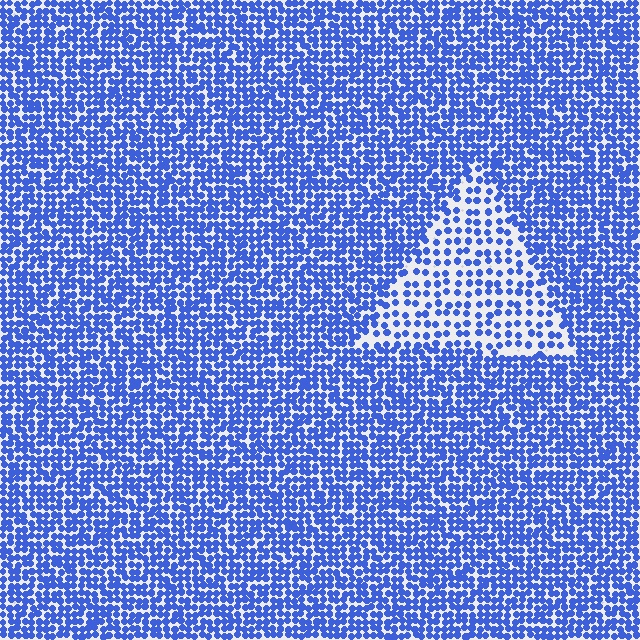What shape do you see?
I see a triangle.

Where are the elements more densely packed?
The elements are more densely packed outside the triangle boundary.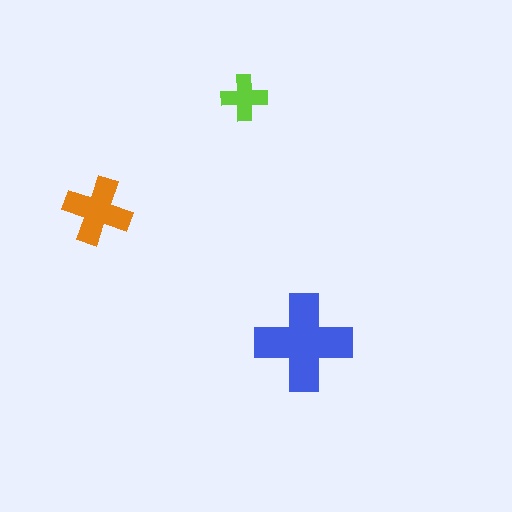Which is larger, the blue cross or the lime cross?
The blue one.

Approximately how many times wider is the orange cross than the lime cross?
About 1.5 times wider.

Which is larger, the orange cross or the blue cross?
The blue one.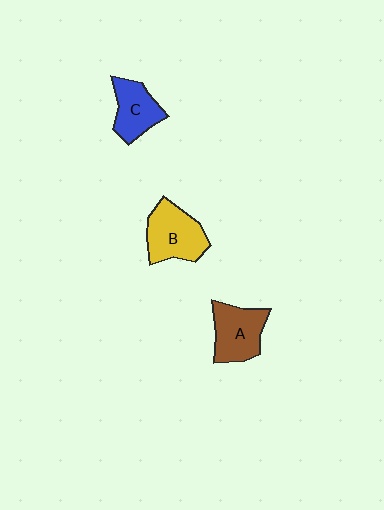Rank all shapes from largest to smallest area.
From largest to smallest: B (yellow), A (brown), C (blue).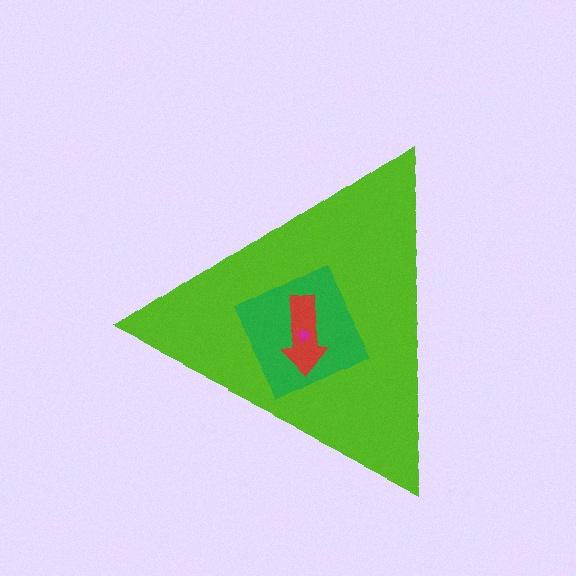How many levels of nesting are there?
4.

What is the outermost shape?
The lime triangle.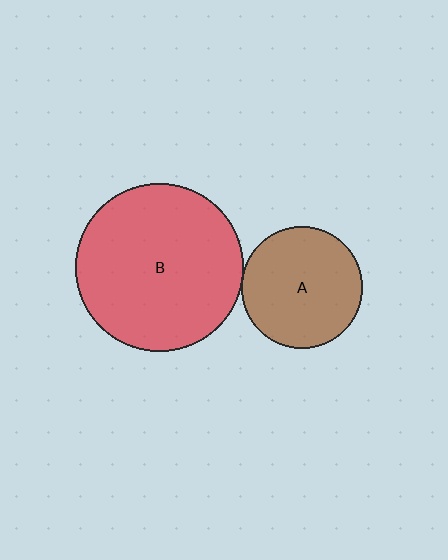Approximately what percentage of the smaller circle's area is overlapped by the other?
Approximately 5%.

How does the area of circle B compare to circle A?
Approximately 1.9 times.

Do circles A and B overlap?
Yes.